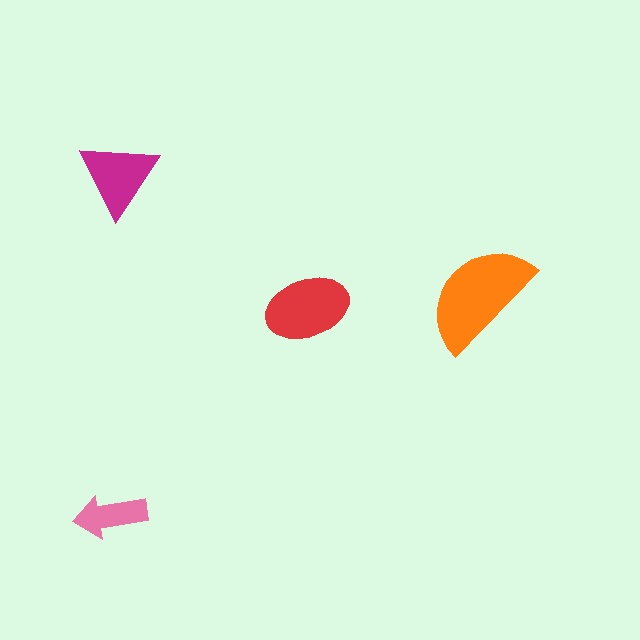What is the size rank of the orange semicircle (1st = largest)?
1st.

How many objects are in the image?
There are 4 objects in the image.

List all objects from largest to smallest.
The orange semicircle, the red ellipse, the magenta triangle, the pink arrow.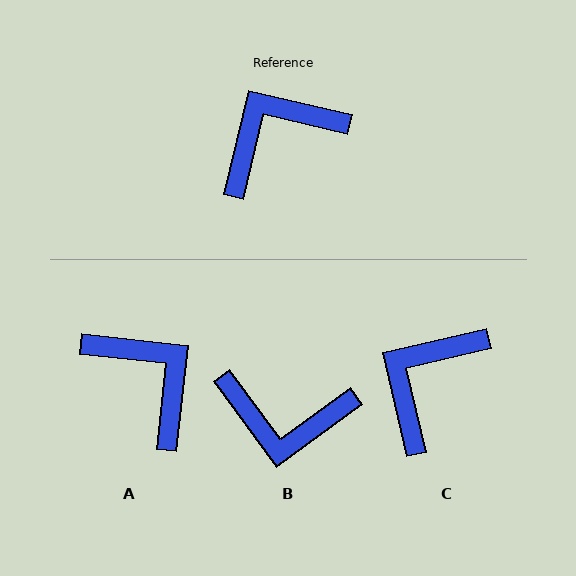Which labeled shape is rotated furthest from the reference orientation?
B, about 139 degrees away.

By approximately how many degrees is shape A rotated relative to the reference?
Approximately 83 degrees clockwise.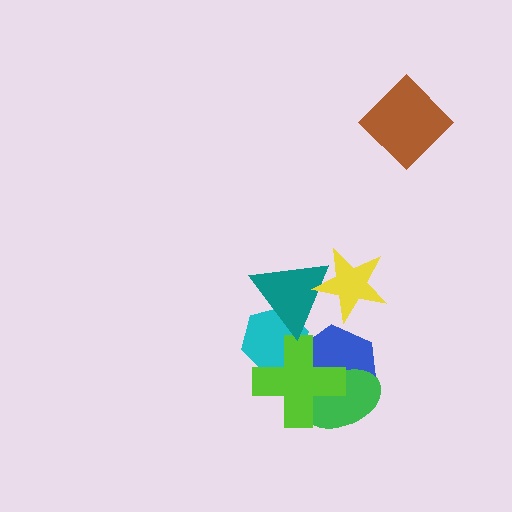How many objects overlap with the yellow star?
1 object overlaps with the yellow star.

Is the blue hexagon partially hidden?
Yes, it is partially covered by another shape.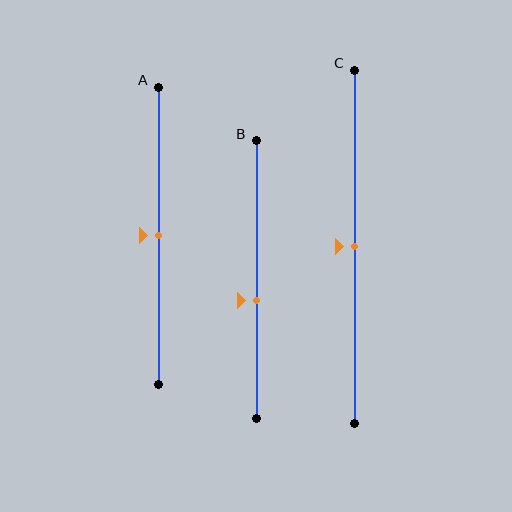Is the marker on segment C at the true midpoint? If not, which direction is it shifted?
Yes, the marker on segment C is at the true midpoint.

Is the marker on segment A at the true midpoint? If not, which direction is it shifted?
Yes, the marker on segment A is at the true midpoint.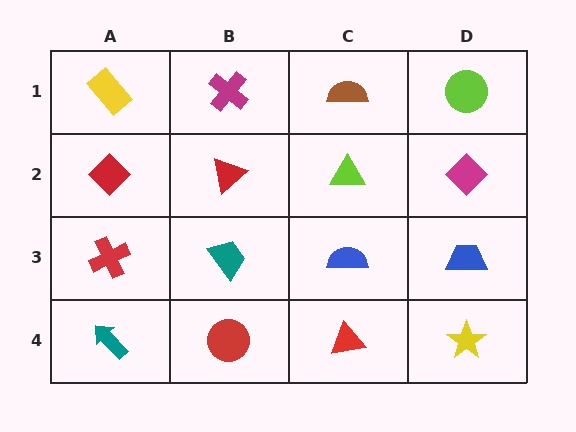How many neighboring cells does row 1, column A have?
2.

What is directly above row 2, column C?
A brown semicircle.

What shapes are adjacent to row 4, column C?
A blue semicircle (row 3, column C), a red circle (row 4, column B), a yellow star (row 4, column D).